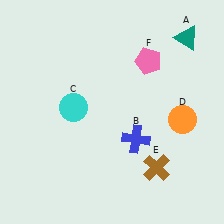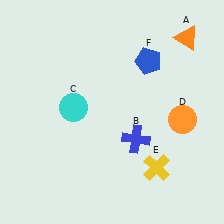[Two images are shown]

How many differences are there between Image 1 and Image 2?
There are 3 differences between the two images.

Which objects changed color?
A changed from teal to orange. E changed from brown to yellow. F changed from pink to blue.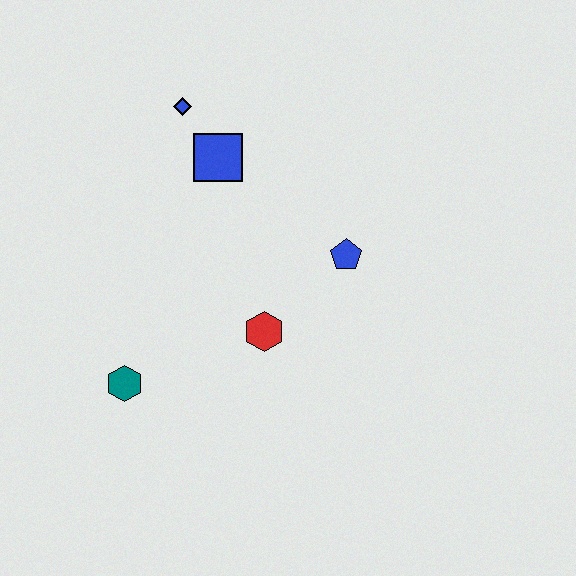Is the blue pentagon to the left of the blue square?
No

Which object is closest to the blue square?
The blue diamond is closest to the blue square.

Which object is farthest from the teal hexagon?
The blue diamond is farthest from the teal hexagon.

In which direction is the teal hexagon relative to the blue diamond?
The teal hexagon is below the blue diamond.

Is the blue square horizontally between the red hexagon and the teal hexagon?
Yes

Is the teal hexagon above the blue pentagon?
No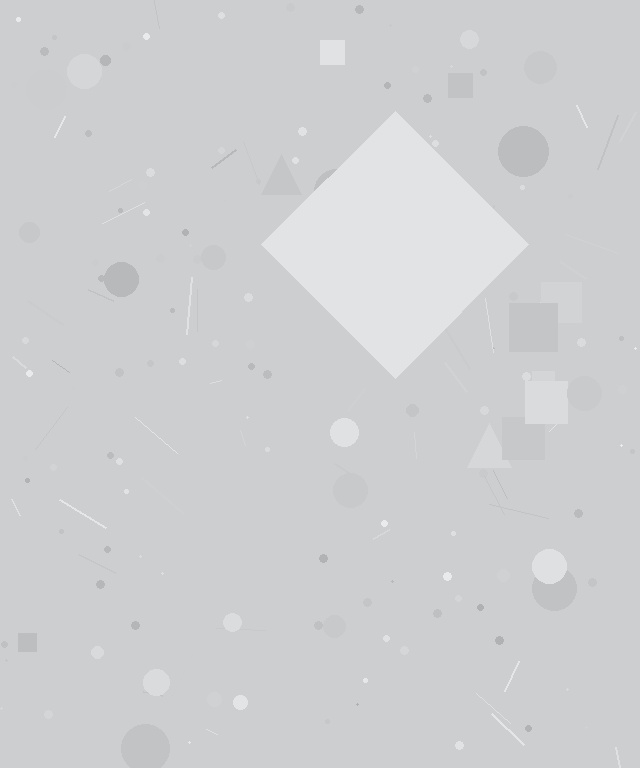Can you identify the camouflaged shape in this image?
The camouflaged shape is a diamond.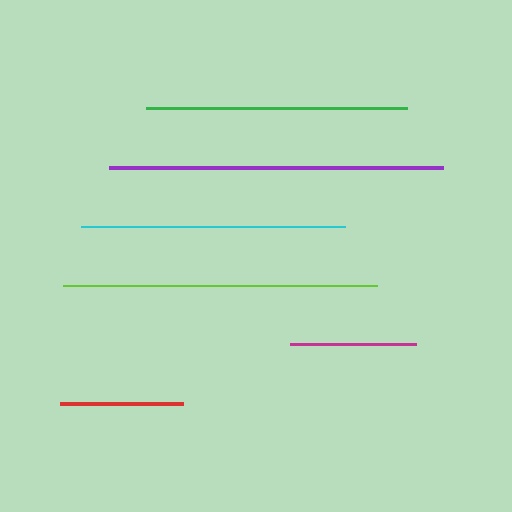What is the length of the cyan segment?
The cyan segment is approximately 265 pixels long.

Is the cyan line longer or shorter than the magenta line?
The cyan line is longer than the magenta line.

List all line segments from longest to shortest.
From longest to shortest: purple, lime, cyan, green, magenta, red.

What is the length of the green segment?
The green segment is approximately 261 pixels long.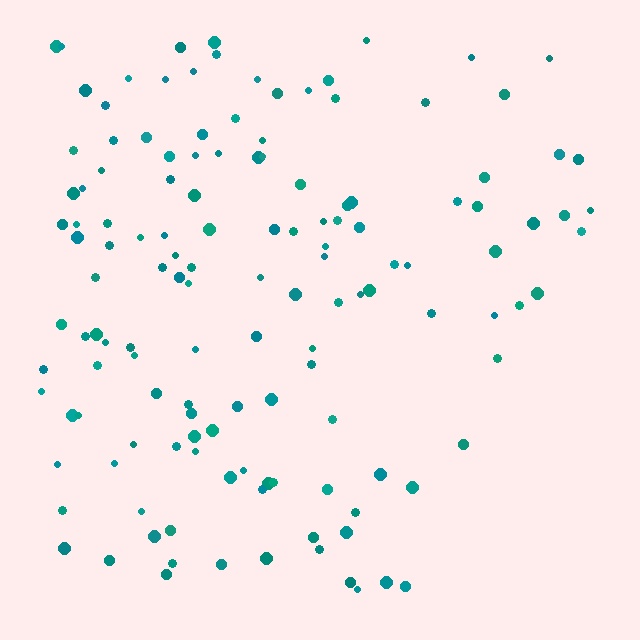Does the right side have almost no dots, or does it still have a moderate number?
Still a moderate number, just noticeably fewer than the left.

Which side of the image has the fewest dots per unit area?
The right.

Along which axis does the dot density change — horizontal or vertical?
Horizontal.